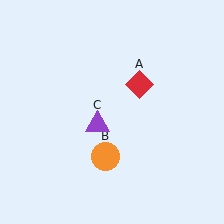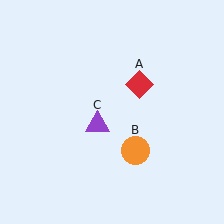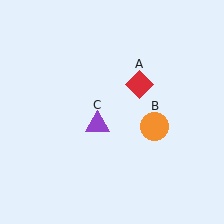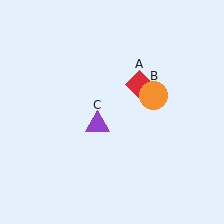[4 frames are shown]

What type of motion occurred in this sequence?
The orange circle (object B) rotated counterclockwise around the center of the scene.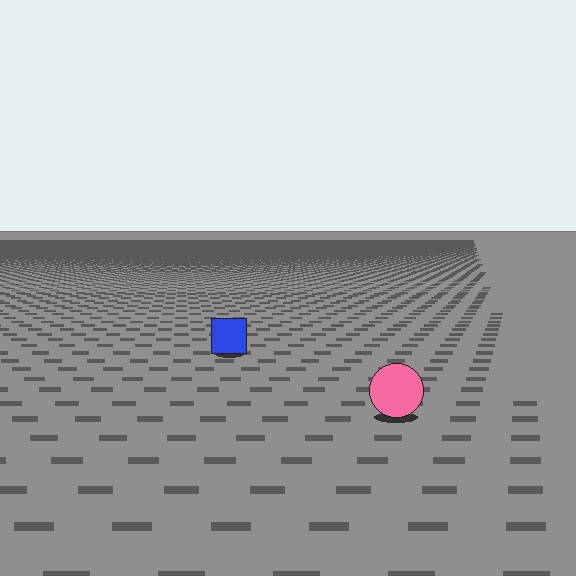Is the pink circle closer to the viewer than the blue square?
Yes. The pink circle is closer — you can tell from the texture gradient: the ground texture is coarser near it.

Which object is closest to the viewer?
The pink circle is closest. The texture marks near it are larger and more spread out.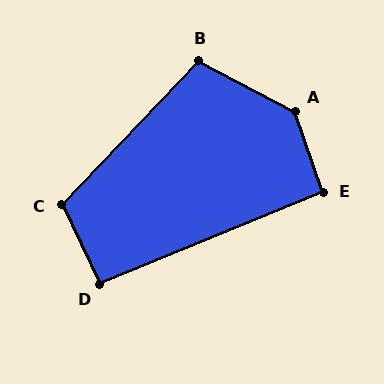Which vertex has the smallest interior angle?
D, at approximately 93 degrees.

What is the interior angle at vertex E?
Approximately 94 degrees (approximately right).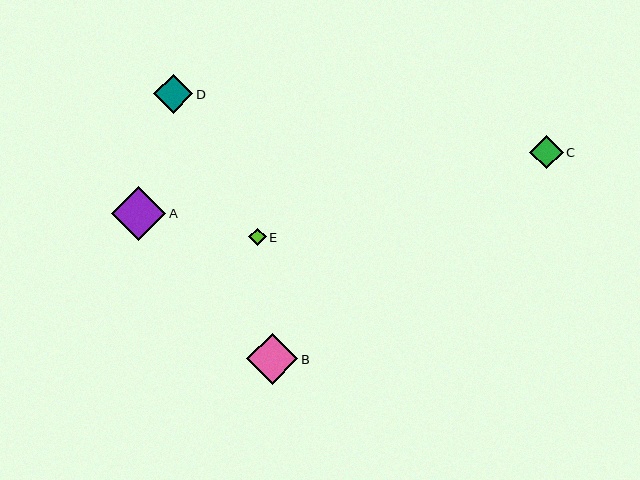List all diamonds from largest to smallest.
From largest to smallest: A, B, D, C, E.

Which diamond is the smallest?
Diamond E is the smallest with a size of approximately 17 pixels.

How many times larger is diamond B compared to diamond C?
Diamond B is approximately 1.5 times the size of diamond C.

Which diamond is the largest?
Diamond A is the largest with a size of approximately 54 pixels.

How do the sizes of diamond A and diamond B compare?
Diamond A and diamond B are approximately the same size.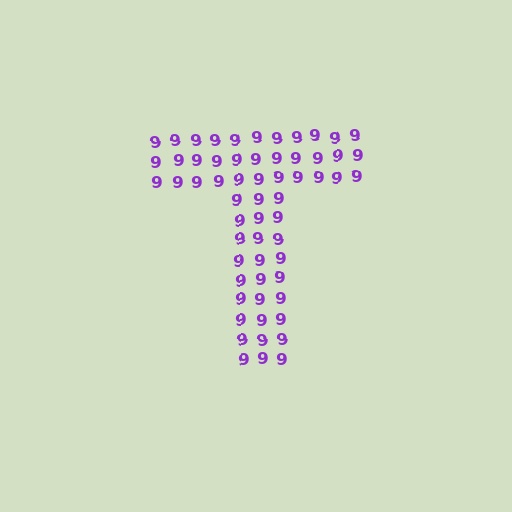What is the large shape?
The large shape is the letter T.